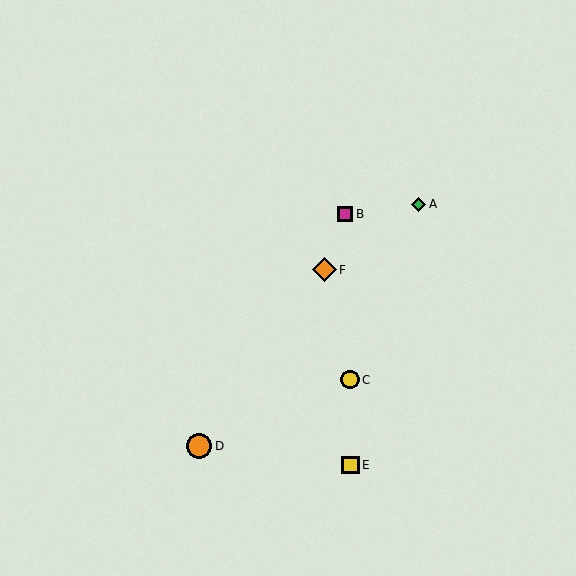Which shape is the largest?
The orange circle (labeled D) is the largest.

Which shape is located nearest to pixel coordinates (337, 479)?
The yellow square (labeled E) at (350, 465) is nearest to that location.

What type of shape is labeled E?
Shape E is a yellow square.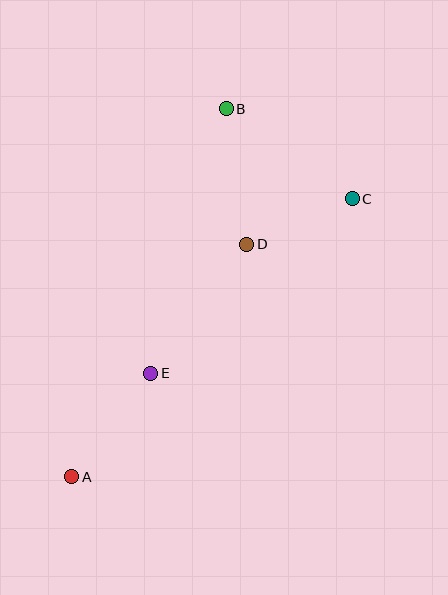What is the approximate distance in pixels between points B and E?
The distance between B and E is approximately 275 pixels.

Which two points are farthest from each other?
Points A and B are farthest from each other.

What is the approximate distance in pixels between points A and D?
The distance between A and D is approximately 291 pixels.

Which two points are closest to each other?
Points C and D are closest to each other.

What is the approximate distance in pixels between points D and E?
The distance between D and E is approximately 161 pixels.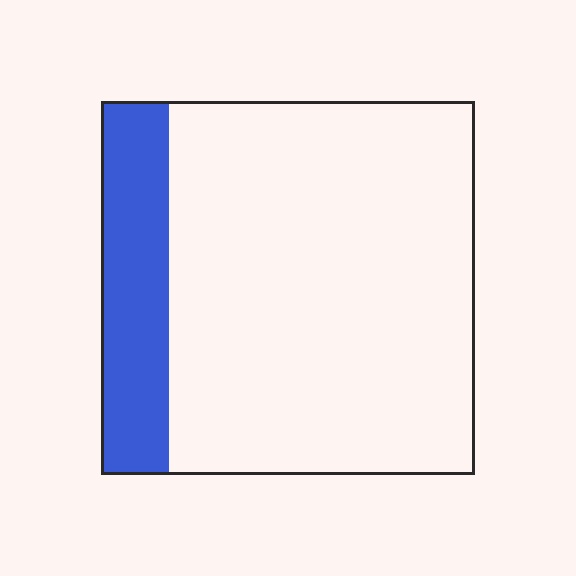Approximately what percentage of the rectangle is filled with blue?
Approximately 20%.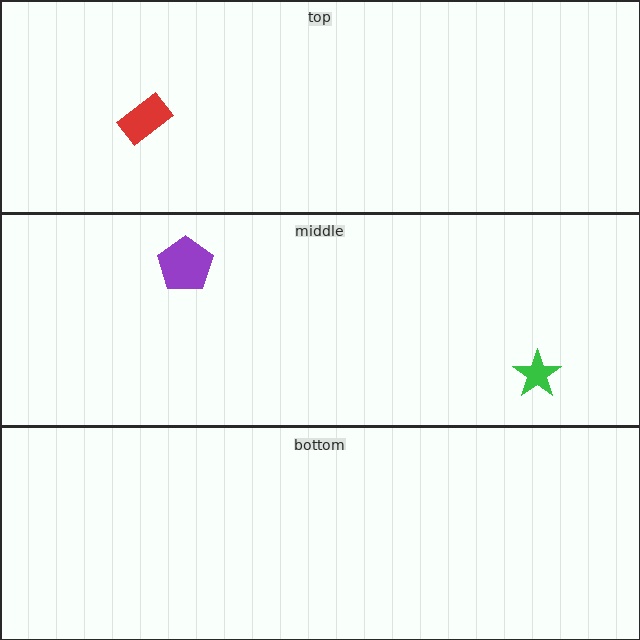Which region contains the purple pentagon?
The middle region.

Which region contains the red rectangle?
The top region.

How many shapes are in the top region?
1.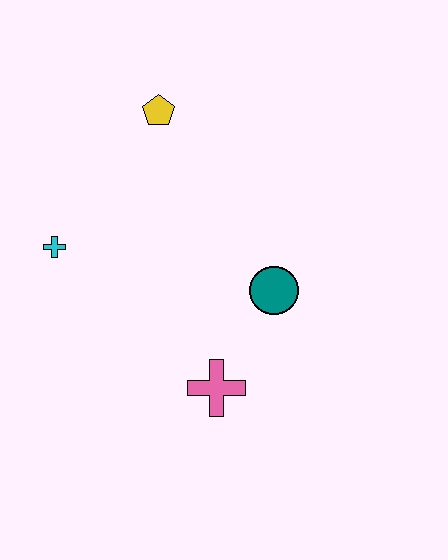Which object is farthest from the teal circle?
The cyan cross is farthest from the teal circle.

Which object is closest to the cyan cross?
The yellow pentagon is closest to the cyan cross.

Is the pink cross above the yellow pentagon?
No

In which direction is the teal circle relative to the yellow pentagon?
The teal circle is below the yellow pentagon.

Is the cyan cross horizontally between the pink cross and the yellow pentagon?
No